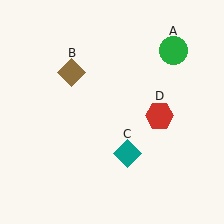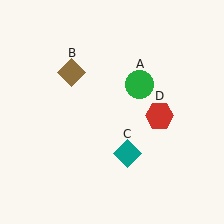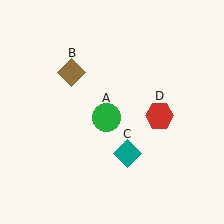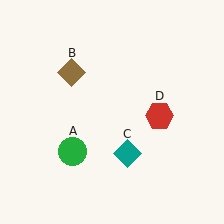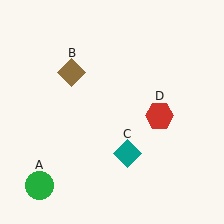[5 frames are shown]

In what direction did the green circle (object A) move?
The green circle (object A) moved down and to the left.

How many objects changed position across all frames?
1 object changed position: green circle (object A).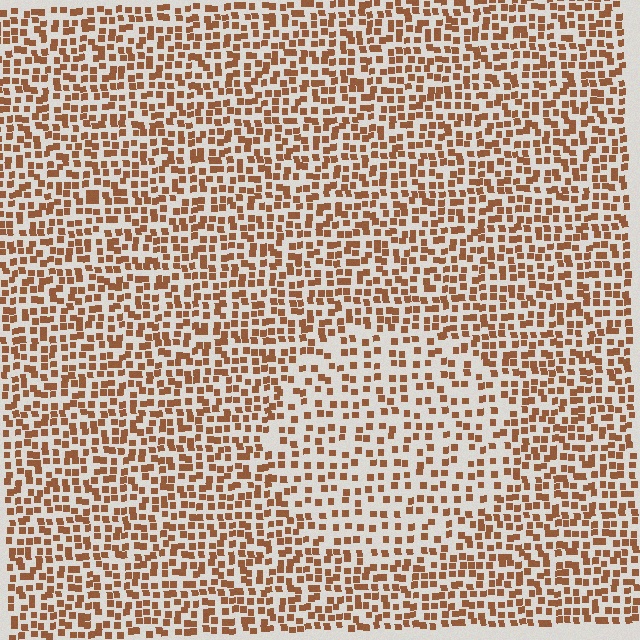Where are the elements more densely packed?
The elements are more densely packed outside the circle boundary.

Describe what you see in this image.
The image contains small brown elements arranged at two different densities. A circle-shaped region is visible where the elements are less densely packed than the surrounding area.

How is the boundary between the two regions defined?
The boundary is defined by a change in element density (approximately 1.7x ratio). All elements are the same color, size, and shape.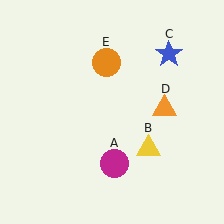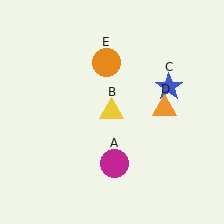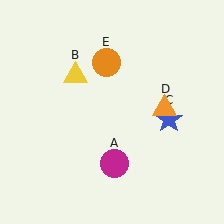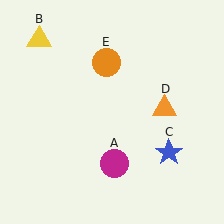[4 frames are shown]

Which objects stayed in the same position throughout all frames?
Magenta circle (object A) and orange triangle (object D) and orange circle (object E) remained stationary.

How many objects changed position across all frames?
2 objects changed position: yellow triangle (object B), blue star (object C).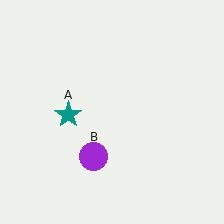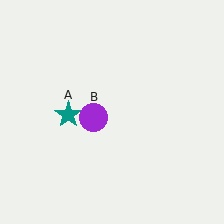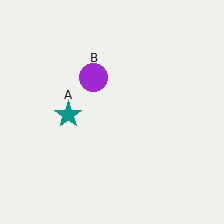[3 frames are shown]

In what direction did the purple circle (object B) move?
The purple circle (object B) moved up.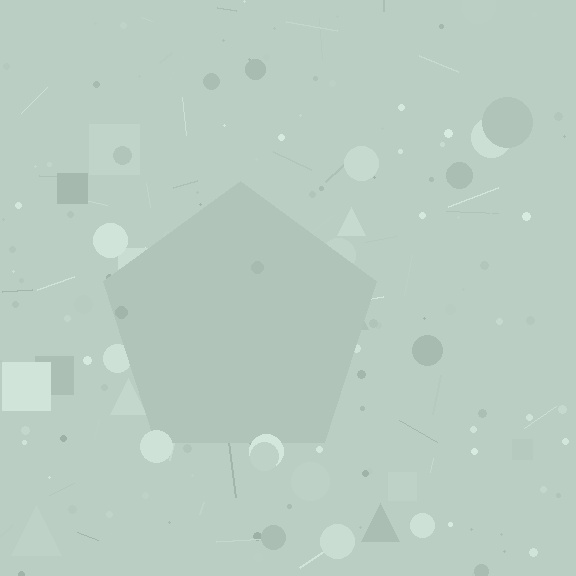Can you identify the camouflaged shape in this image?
The camouflaged shape is a pentagon.